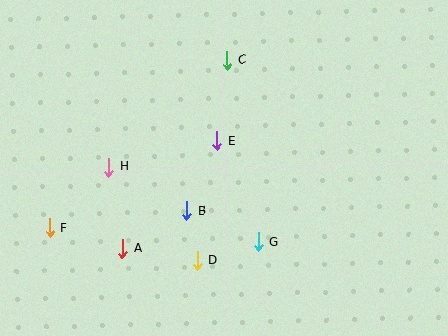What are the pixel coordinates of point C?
Point C is at (227, 60).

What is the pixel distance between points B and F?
The distance between B and F is 138 pixels.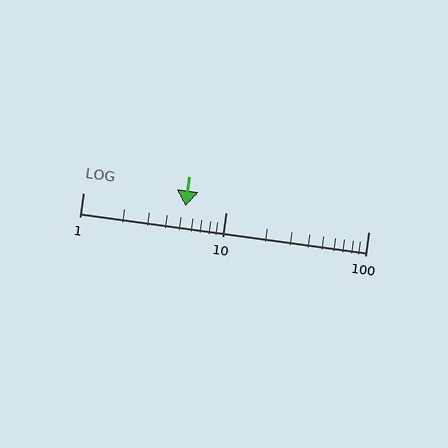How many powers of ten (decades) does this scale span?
The scale spans 2 decades, from 1 to 100.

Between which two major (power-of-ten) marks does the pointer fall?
The pointer is between 1 and 10.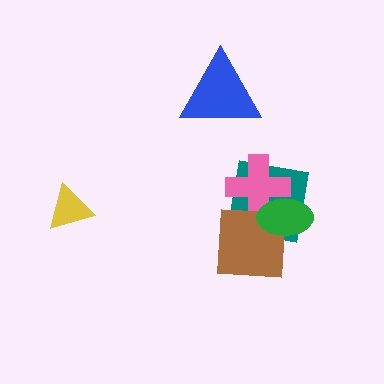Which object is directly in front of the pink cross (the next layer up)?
The brown square is directly in front of the pink cross.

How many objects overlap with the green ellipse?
3 objects overlap with the green ellipse.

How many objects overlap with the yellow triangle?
0 objects overlap with the yellow triangle.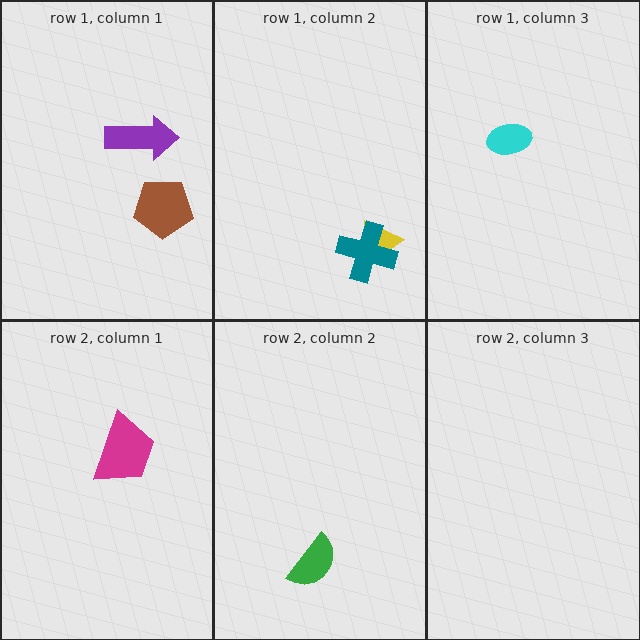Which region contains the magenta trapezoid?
The row 2, column 1 region.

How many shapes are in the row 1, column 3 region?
1.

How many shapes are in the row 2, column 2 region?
1.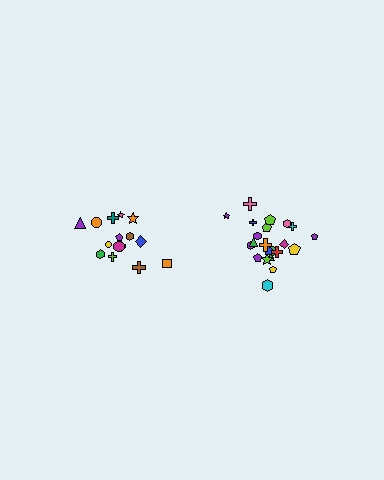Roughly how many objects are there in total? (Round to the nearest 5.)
Roughly 35 objects in total.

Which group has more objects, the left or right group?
The right group.